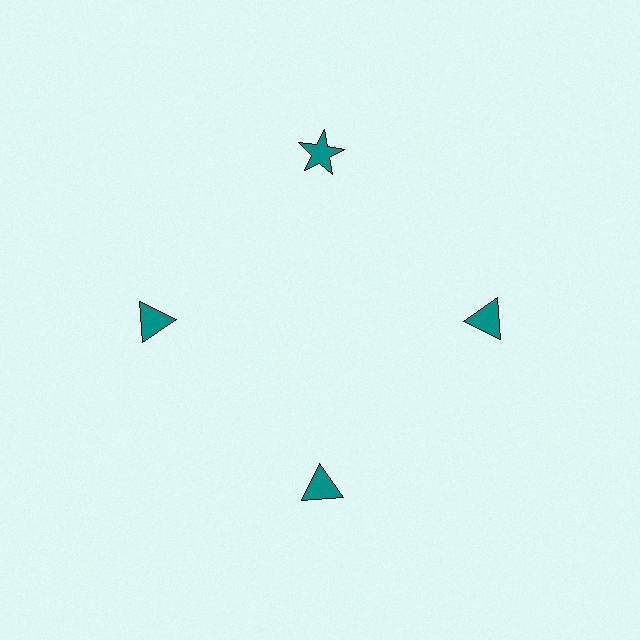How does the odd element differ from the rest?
It has a different shape: star instead of triangle.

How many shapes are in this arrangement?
There are 4 shapes arranged in a ring pattern.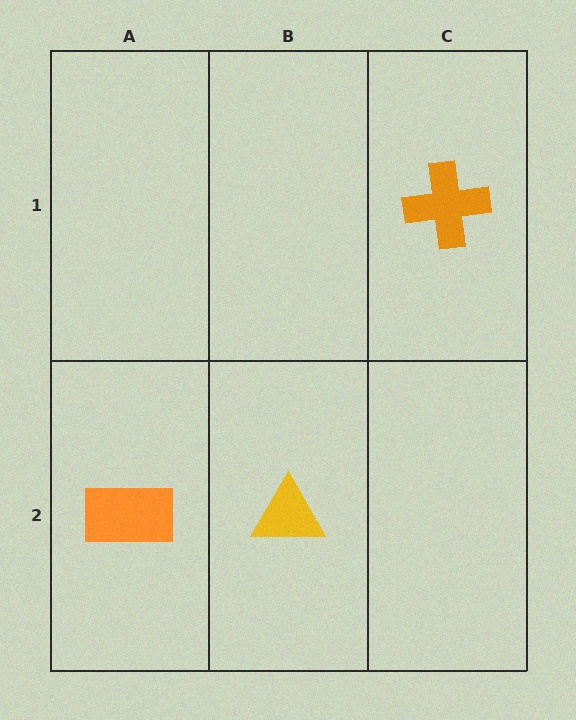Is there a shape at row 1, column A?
No, that cell is empty.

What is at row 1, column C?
An orange cross.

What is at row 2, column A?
An orange rectangle.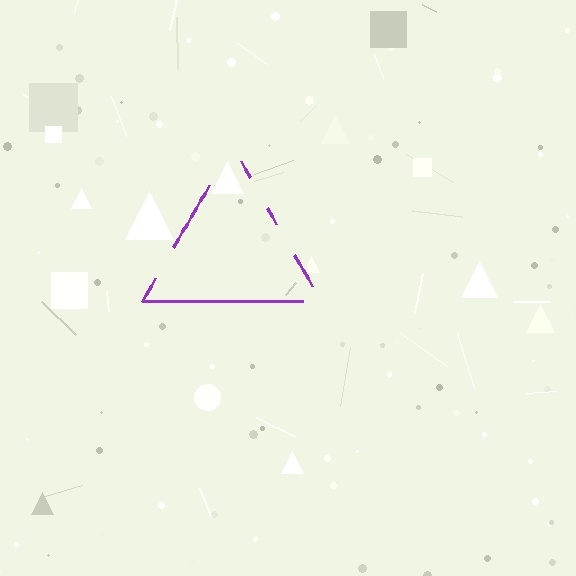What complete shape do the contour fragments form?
The contour fragments form a triangle.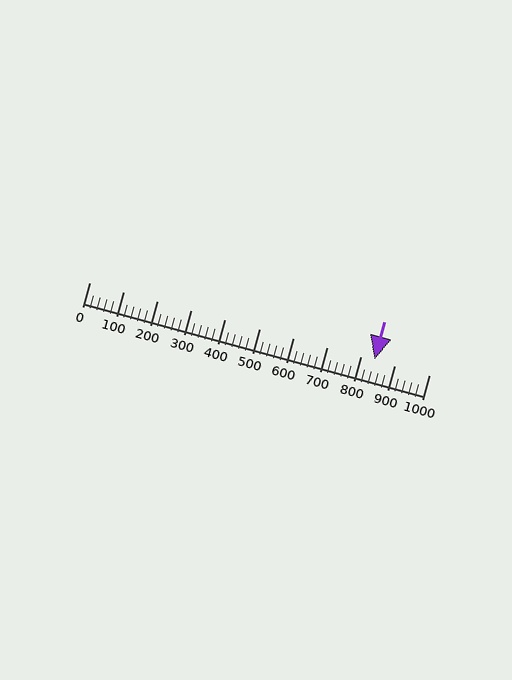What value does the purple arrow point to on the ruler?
The purple arrow points to approximately 840.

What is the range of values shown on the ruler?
The ruler shows values from 0 to 1000.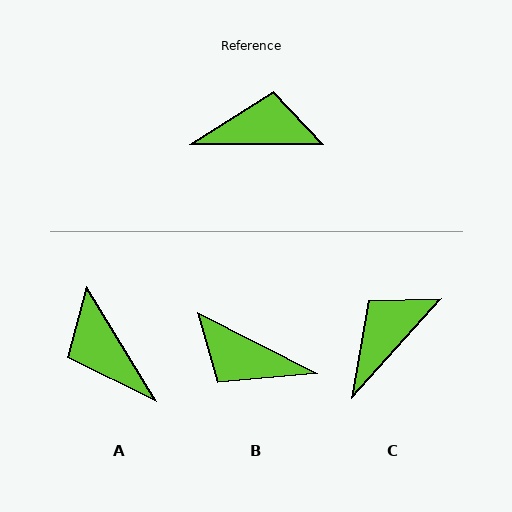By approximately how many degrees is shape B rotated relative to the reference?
Approximately 153 degrees counter-clockwise.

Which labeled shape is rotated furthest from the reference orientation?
B, about 153 degrees away.